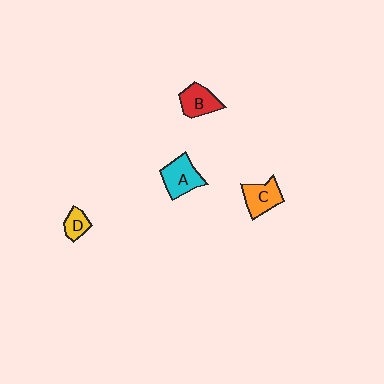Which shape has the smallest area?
Shape D (yellow).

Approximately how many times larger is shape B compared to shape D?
Approximately 1.7 times.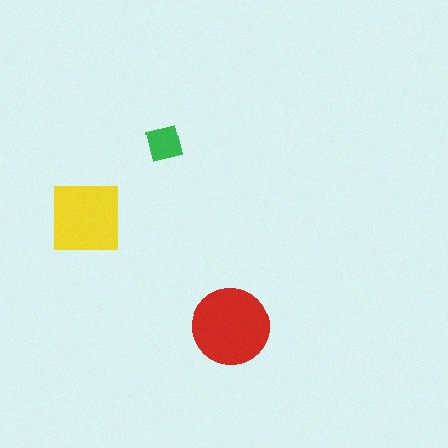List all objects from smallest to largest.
The green square, the yellow square, the red circle.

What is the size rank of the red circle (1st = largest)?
1st.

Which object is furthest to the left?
The yellow square is leftmost.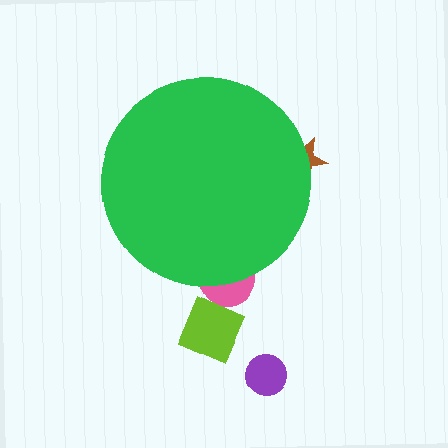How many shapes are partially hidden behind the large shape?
2 shapes are partially hidden.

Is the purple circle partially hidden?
No, the purple circle is fully visible.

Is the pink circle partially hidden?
Yes, the pink circle is partially hidden behind the green circle.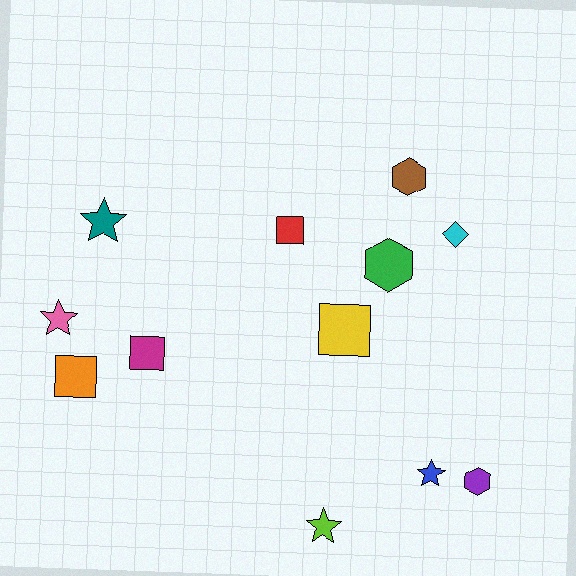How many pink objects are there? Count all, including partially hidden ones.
There is 1 pink object.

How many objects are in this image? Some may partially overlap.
There are 12 objects.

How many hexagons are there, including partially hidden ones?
There are 3 hexagons.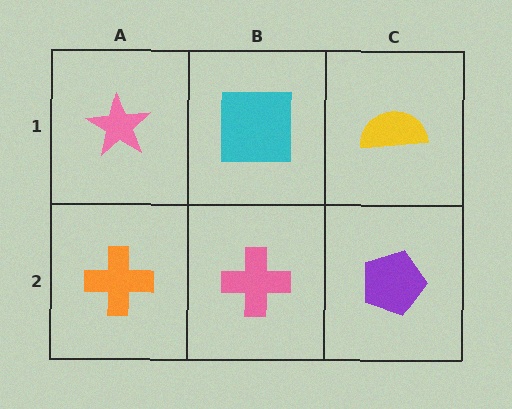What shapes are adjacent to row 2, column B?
A cyan square (row 1, column B), an orange cross (row 2, column A), a purple pentagon (row 2, column C).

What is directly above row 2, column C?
A yellow semicircle.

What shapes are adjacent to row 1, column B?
A pink cross (row 2, column B), a pink star (row 1, column A), a yellow semicircle (row 1, column C).